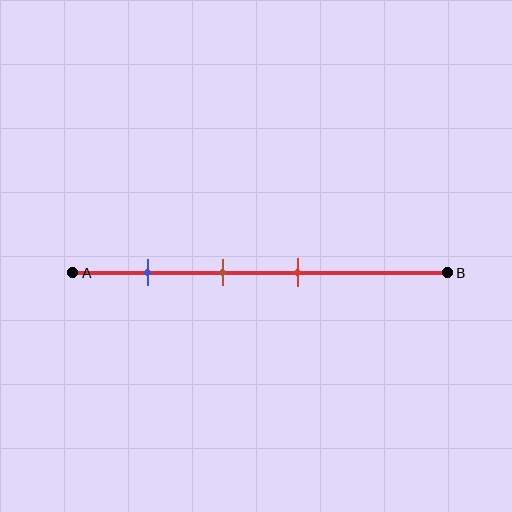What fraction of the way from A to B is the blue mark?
The blue mark is approximately 20% (0.2) of the way from A to B.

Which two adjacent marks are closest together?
The brown and red marks are the closest adjacent pair.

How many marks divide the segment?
There are 3 marks dividing the segment.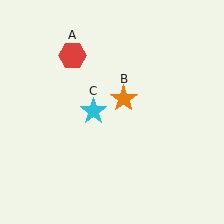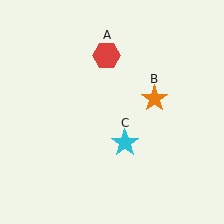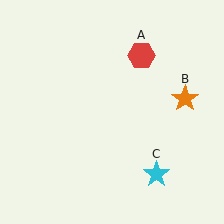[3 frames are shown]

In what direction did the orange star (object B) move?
The orange star (object B) moved right.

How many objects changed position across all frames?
3 objects changed position: red hexagon (object A), orange star (object B), cyan star (object C).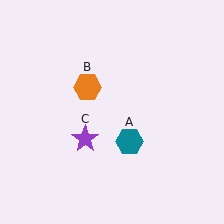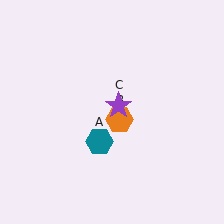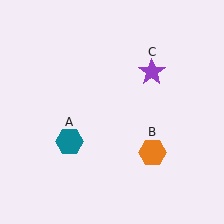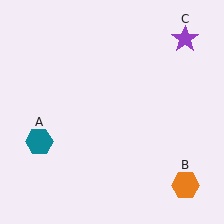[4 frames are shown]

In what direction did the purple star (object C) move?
The purple star (object C) moved up and to the right.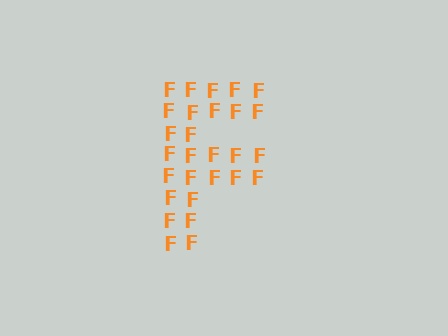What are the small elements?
The small elements are letter F's.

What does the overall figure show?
The overall figure shows the letter F.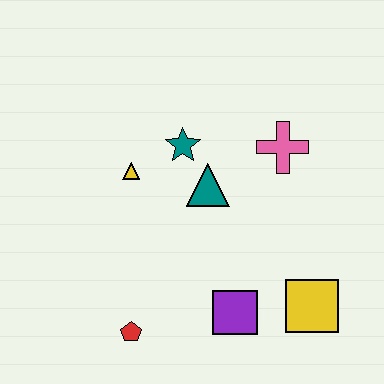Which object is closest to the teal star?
The teal triangle is closest to the teal star.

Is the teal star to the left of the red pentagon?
No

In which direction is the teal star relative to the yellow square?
The teal star is above the yellow square.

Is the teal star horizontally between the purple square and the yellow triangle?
Yes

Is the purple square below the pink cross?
Yes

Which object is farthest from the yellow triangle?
The yellow square is farthest from the yellow triangle.